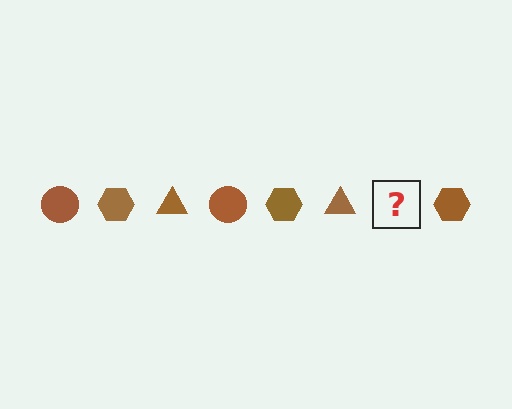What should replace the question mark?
The question mark should be replaced with a brown circle.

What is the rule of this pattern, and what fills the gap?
The rule is that the pattern cycles through circle, hexagon, triangle shapes in brown. The gap should be filled with a brown circle.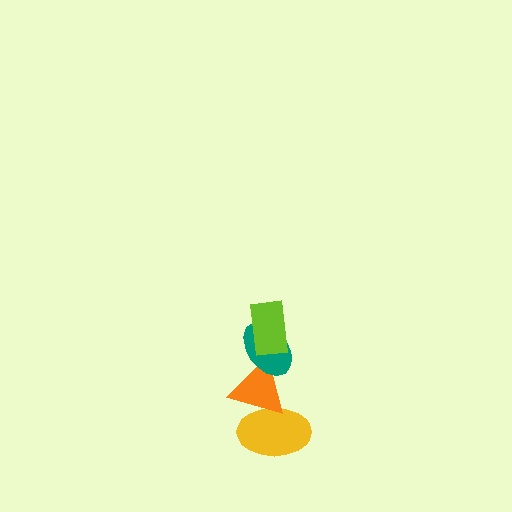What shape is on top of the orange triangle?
The teal ellipse is on top of the orange triangle.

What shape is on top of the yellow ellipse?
The orange triangle is on top of the yellow ellipse.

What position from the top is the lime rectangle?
The lime rectangle is 1st from the top.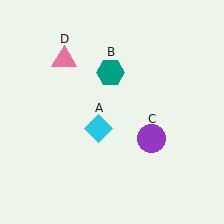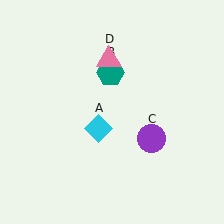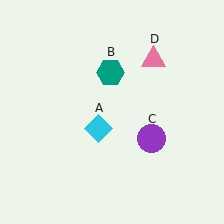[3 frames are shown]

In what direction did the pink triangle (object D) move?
The pink triangle (object D) moved right.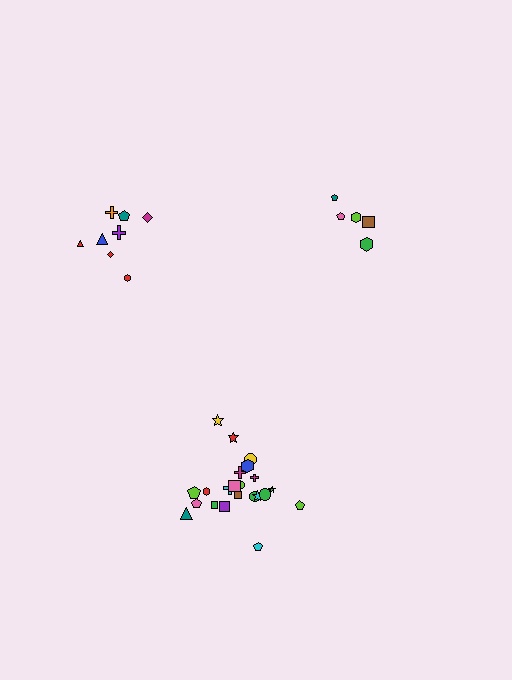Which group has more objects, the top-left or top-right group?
The top-left group.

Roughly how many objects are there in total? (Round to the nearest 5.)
Roughly 35 objects in total.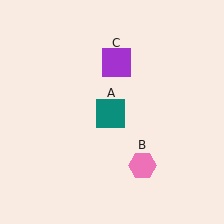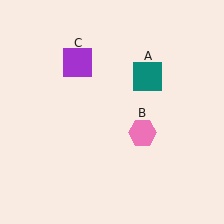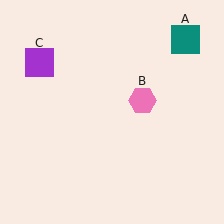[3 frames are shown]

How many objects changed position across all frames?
3 objects changed position: teal square (object A), pink hexagon (object B), purple square (object C).